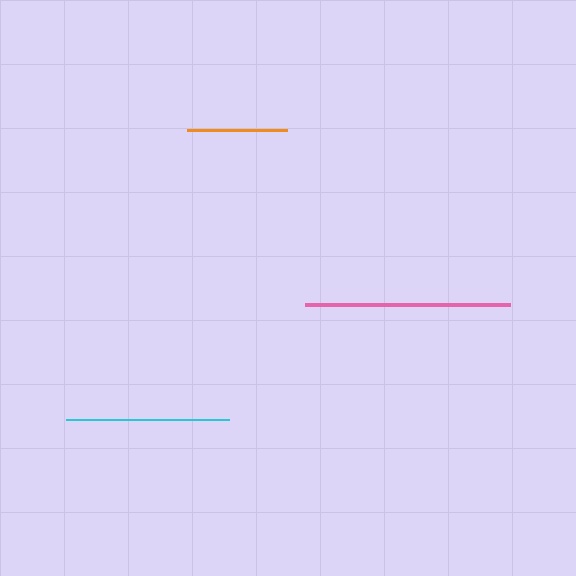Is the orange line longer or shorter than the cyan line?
The cyan line is longer than the orange line.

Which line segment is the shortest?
The orange line is the shortest at approximately 101 pixels.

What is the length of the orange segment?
The orange segment is approximately 101 pixels long.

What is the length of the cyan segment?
The cyan segment is approximately 163 pixels long.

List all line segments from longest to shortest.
From longest to shortest: pink, cyan, orange.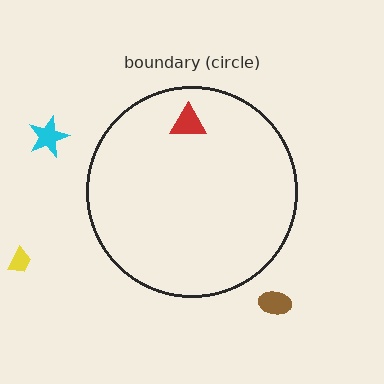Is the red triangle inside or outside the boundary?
Inside.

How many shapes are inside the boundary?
1 inside, 3 outside.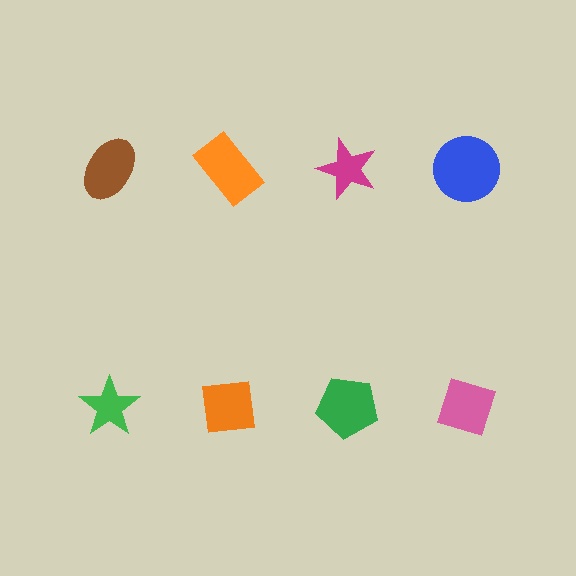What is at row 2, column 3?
A green pentagon.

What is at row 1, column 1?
A brown ellipse.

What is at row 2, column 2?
An orange square.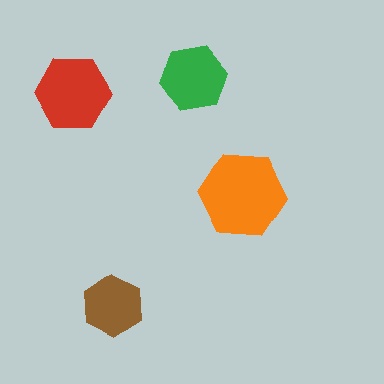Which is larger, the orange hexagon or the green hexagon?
The orange one.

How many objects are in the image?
There are 4 objects in the image.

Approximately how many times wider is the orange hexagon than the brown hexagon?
About 1.5 times wider.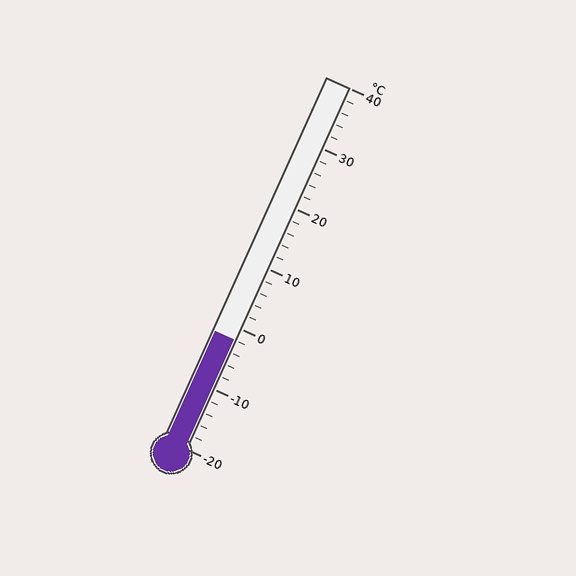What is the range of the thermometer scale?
The thermometer scale ranges from -20°C to 40°C.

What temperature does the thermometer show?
The thermometer shows approximately -2°C.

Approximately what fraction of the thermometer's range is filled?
The thermometer is filled to approximately 30% of its range.